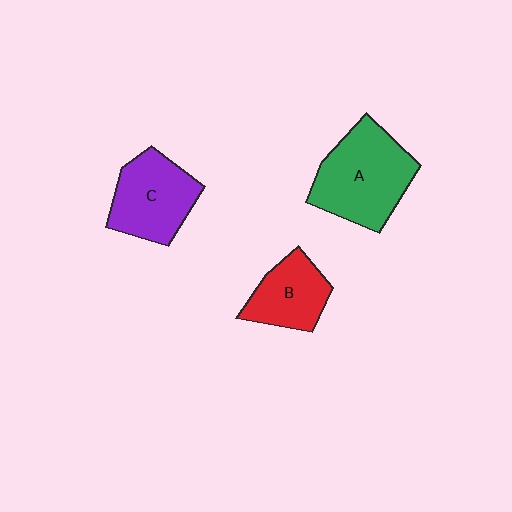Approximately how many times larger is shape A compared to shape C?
Approximately 1.3 times.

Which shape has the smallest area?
Shape B (red).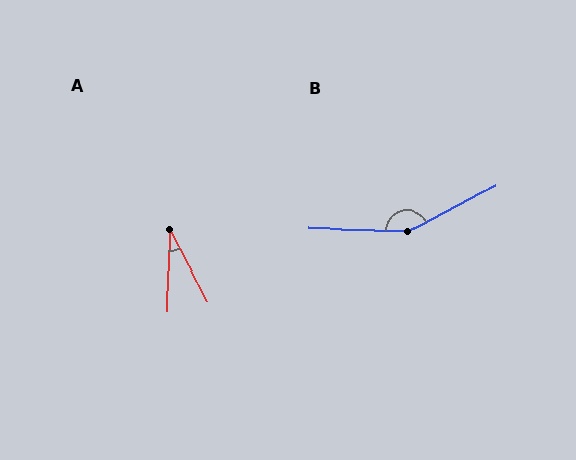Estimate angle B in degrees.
Approximately 151 degrees.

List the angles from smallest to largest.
A (29°), B (151°).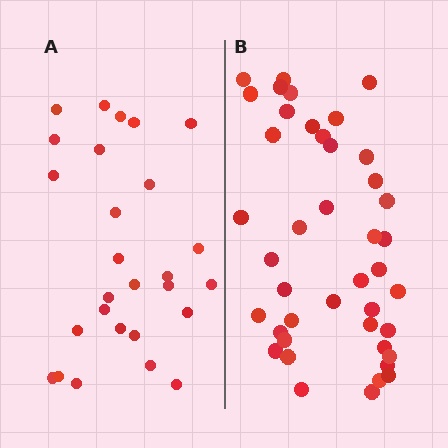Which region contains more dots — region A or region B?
Region B (the right region) has more dots.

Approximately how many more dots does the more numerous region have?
Region B has approximately 15 more dots than region A.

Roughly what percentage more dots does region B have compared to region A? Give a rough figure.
About 55% more.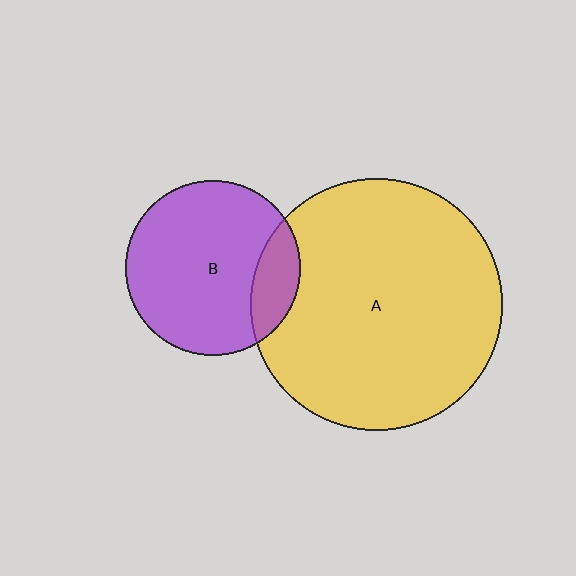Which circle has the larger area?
Circle A (yellow).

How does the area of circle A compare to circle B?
Approximately 2.1 times.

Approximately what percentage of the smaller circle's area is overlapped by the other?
Approximately 15%.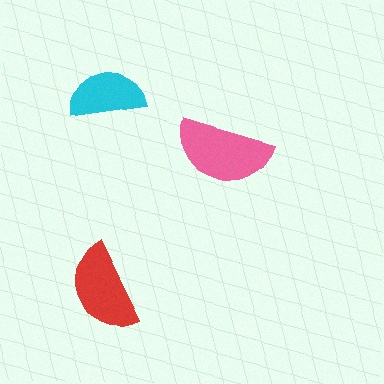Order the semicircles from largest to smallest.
the pink one, the red one, the cyan one.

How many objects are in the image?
There are 3 objects in the image.